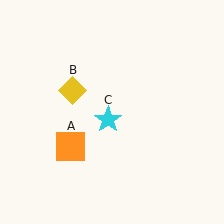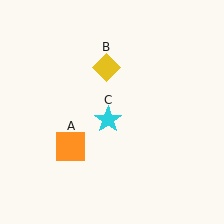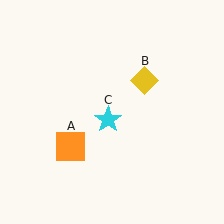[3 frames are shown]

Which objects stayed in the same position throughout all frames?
Orange square (object A) and cyan star (object C) remained stationary.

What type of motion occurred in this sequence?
The yellow diamond (object B) rotated clockwise around the center of the scene.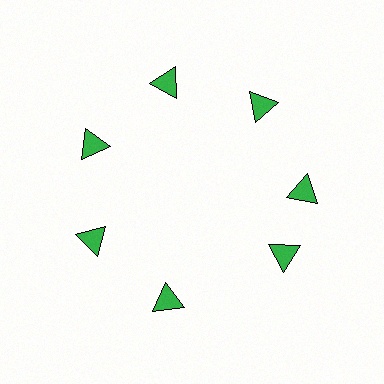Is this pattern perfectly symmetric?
No. The 7 green triangles are arranged in a ring, but one element near the 5 o'clock position is rotated out of alignment along the ring, breaking the 7-fold rotational symmetry.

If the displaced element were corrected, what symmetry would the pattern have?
It would have 7-fold rotational symmetry — the pattern would map onto itself every 51 degrees.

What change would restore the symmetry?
The symmetry would be restored by rotating it back into even spacing with its neighbors so that all 7 triangles sit at equal angles and equal distance from the center.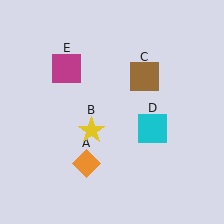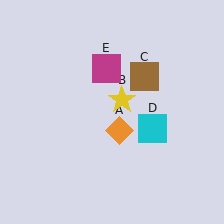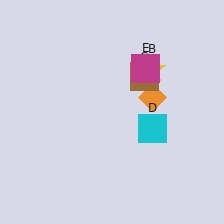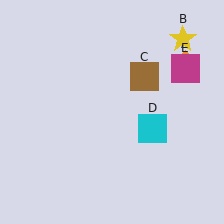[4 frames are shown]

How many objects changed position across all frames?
3 objects changed position: orange diamond (object A), yellow star (object B), magenta square (object E).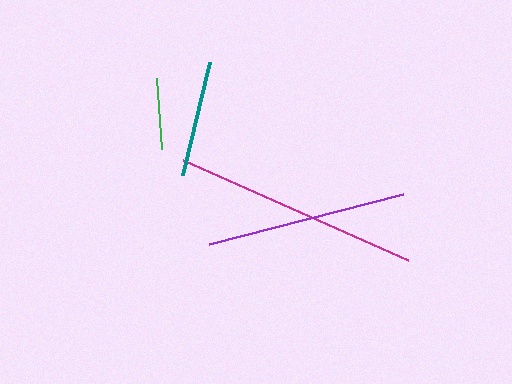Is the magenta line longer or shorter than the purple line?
The magenta line is longer than the purple line.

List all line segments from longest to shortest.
From longest to shortest: magenta, purple, teal, green.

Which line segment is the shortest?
The green line is the shortest at approximately 72 pixels.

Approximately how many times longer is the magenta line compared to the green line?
The magenta line is approximately 3.4 times the length of the green line.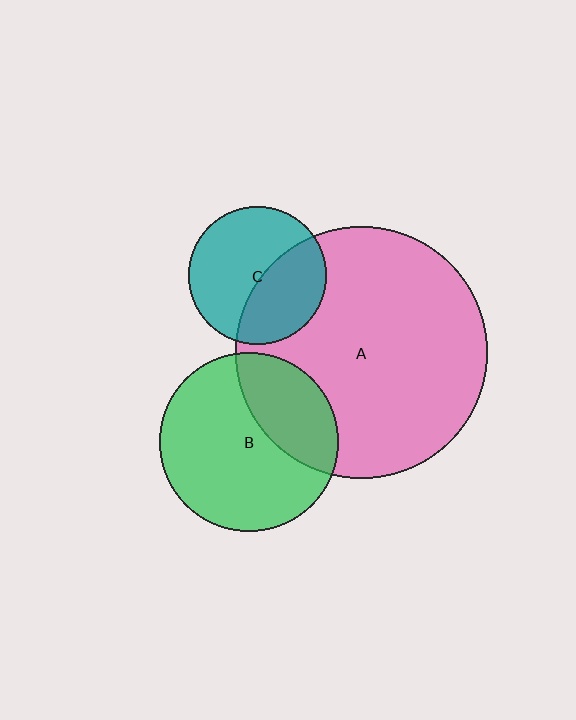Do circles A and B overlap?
Yes.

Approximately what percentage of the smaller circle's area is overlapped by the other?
Approximately 30%.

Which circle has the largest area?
Circle A (pink).